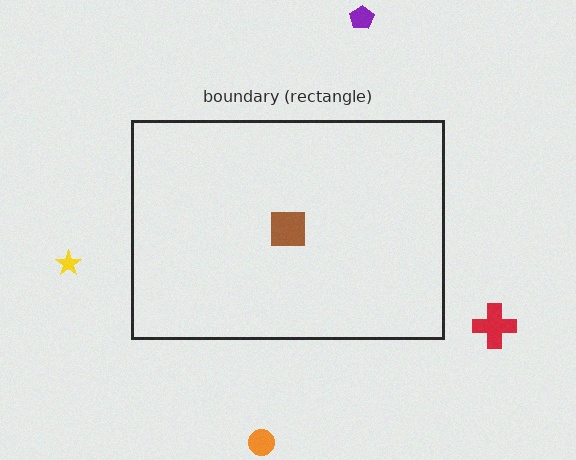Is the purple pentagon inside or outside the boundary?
Outside.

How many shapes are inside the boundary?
1 inside, 4 outside.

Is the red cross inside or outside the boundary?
Outside.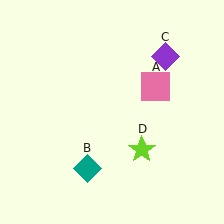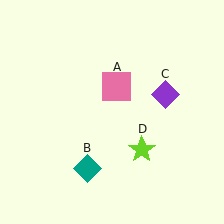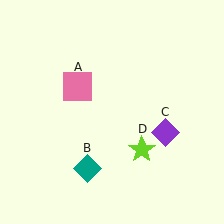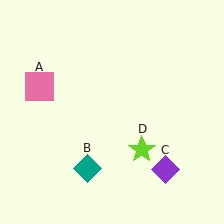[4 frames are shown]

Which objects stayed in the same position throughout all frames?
Teal diamond (object B) and lime star (object D) remained stationary.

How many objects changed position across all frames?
2 objects changed position: pink square (object A), purple diamond (object C).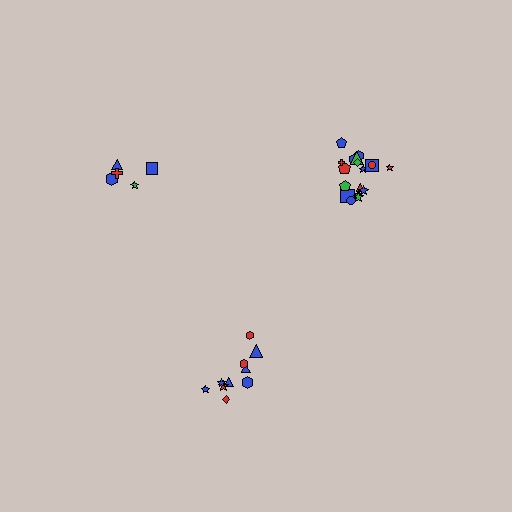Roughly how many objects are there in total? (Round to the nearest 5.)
Roughly 35 objects in total.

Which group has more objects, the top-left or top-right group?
The top-right group.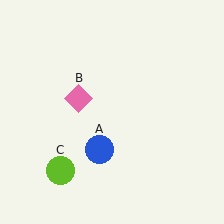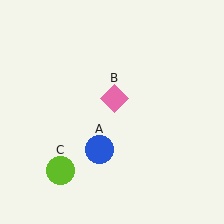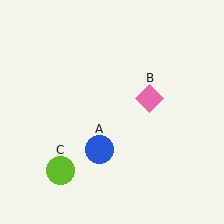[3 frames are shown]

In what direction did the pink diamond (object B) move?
The pink diamond (object B) moved right.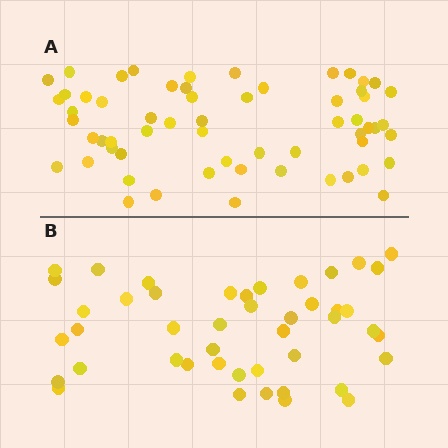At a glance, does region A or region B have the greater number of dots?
Region A (the top region) has more dots.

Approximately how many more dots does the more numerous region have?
Region A has approximately 15 more dots than region B.